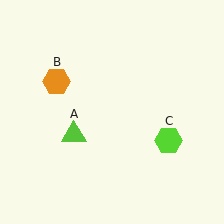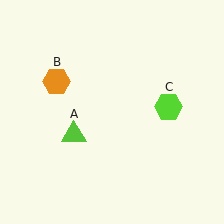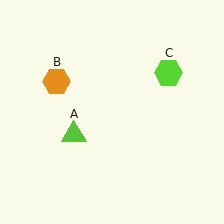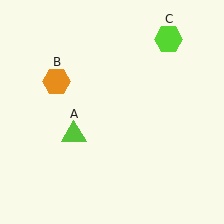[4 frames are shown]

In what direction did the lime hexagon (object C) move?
The lime hexagon (object C) moved up.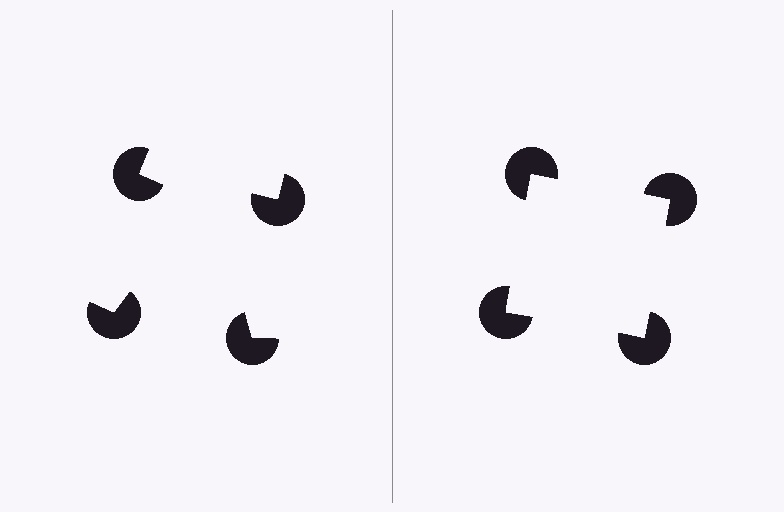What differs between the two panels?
The pac-man discs are positioned identically on both sides; only the wedge orientations differ. On the right they align to a square; on the left they are misaligned.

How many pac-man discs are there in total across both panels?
8 — 4 on each side.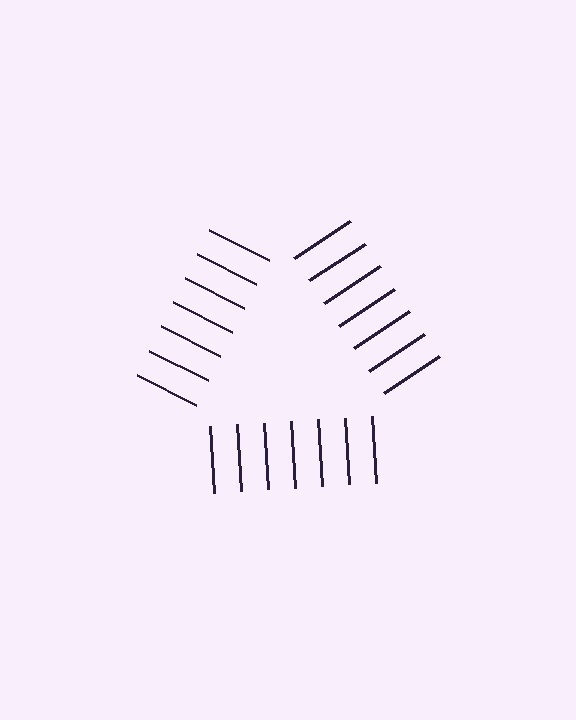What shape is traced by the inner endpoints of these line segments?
An illusory triangle — the line segments terminate on its edges but no continuous stroke is drawn.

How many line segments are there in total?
21 — 7 along each of the 3 edges.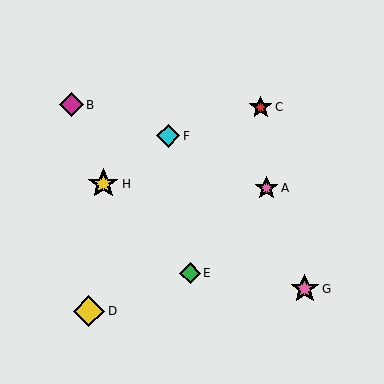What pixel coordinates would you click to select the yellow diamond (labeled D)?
Click at (89, 311) to select the yellow diamond D.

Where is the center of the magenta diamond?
The center of the magenta diamond is at (72, 105).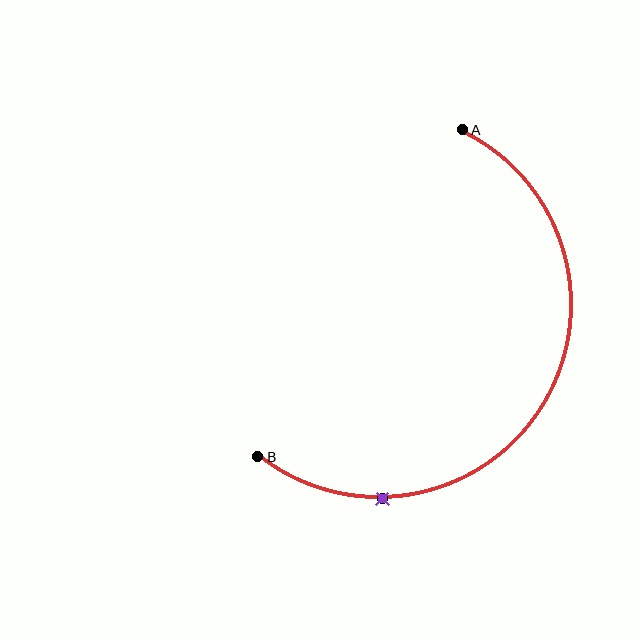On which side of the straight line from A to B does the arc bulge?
The arc bulges to the right of the straight line connecting A and B.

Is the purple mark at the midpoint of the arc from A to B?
No. The purple mark lies on the arc but is closer to endpoint B. The arc midpoint would be at the point on the curve equidistant along the arc from both A and B.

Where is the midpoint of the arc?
The arc midpoint is the point on the curve farthest from the straight line joining A and B. It sits to the right of that line.